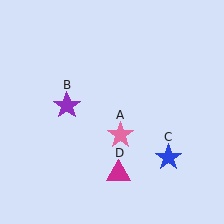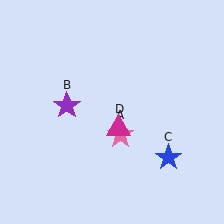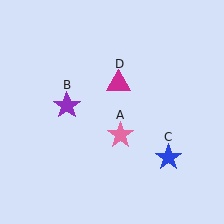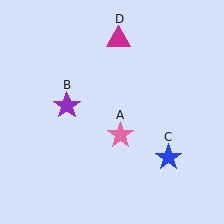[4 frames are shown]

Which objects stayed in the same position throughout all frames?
Pink star (object A) and purple star (object B) and blue star (object C) remained stationary.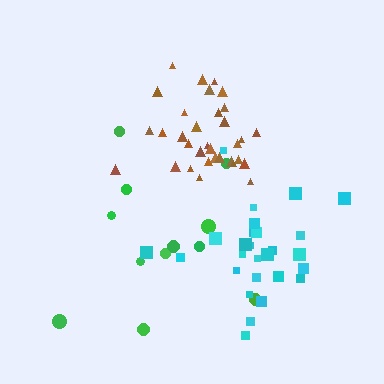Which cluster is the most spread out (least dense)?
Green.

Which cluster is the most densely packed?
Brown.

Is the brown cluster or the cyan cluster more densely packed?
Brown.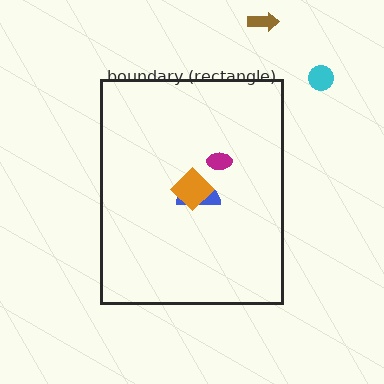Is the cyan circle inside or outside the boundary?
Outside.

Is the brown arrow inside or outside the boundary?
Outside.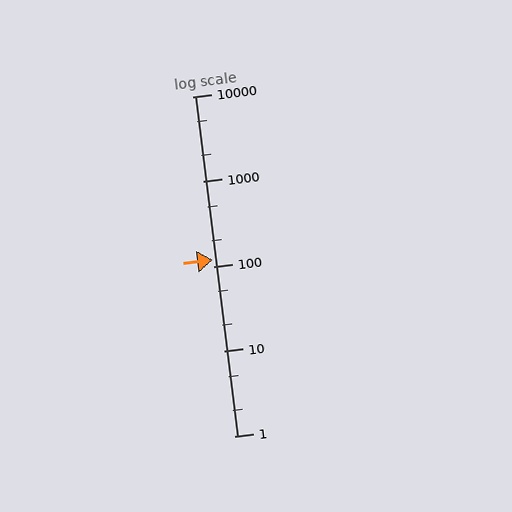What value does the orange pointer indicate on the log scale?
The pointer indicates approximately 120.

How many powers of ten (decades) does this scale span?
The scale spans 4 decades, from 1 to 10000.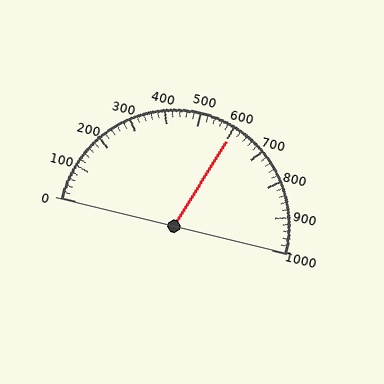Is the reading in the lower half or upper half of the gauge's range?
The reading is in the upper half of the range (0 to 1000).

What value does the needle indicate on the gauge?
The needle indicates approximately 600.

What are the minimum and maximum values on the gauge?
The gauge ranges from 0 to 1000.